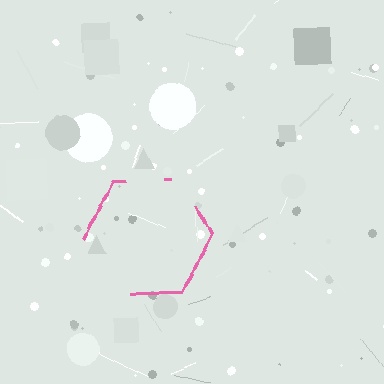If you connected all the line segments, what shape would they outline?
They would outline a hexagon.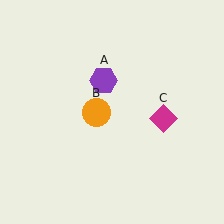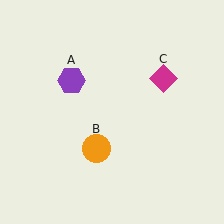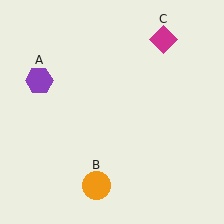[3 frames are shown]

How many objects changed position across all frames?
3 objects changed position: purple hexagon (object A), orange circle (object B), magenta diamond (object C).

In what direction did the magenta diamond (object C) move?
The magenta diamond (object C) moved up.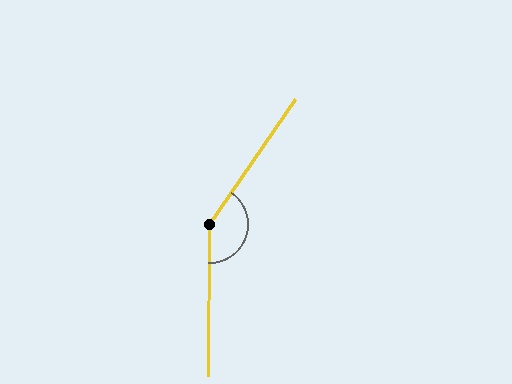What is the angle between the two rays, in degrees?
Approximately 146 degrees.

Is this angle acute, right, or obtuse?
It is obtuse.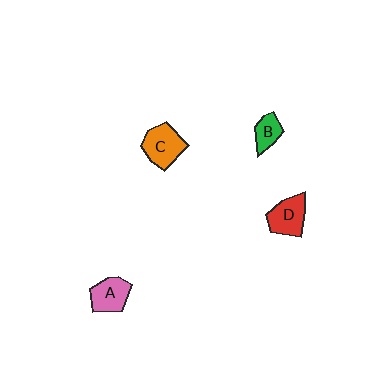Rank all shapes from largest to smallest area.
From largest to smallest: C (orange), D (red), A (pink), B (green).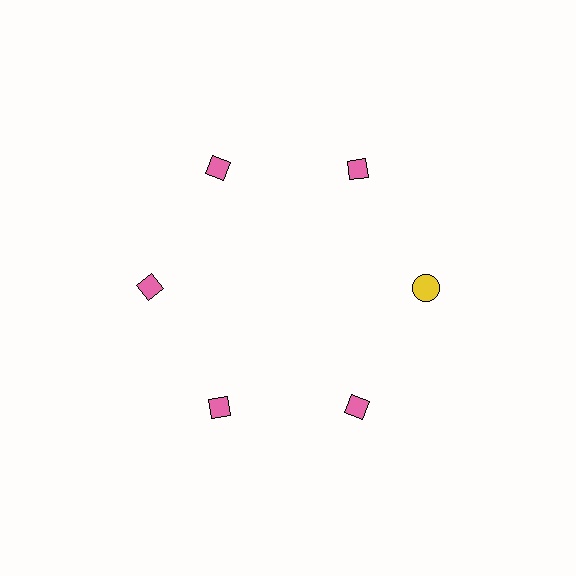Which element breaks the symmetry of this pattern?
The yellow circle at roughly the 3 o'clock position breaks the symmetry. All other shapes are pink diamonds.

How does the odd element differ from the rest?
It differs in both color (yellow instead of pink) and shape (circle instead of diamond).